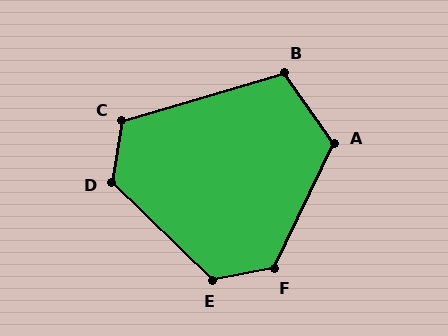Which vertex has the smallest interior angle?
B, at approximately 109 degrees.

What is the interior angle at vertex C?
Approximately 115 degrees (obtuse).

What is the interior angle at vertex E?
Approximately 125 degrees (obtuse).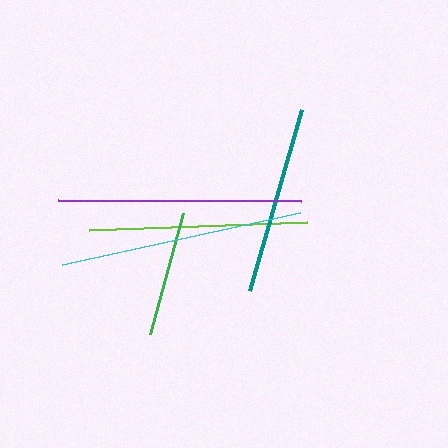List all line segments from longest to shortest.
From longest to shortest: cyan, purple, lime, teal, green.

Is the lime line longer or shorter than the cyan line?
The cyan line is longer than the lime line.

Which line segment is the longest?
The cyan line is the longest at approximately 244 pixels.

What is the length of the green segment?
The green segment is approximately 126 pixels long.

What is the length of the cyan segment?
The cyan segment is approximately 244 pixels long.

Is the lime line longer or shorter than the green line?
The lime line is longer than the green line.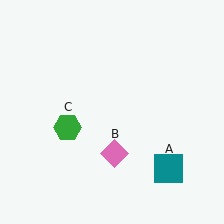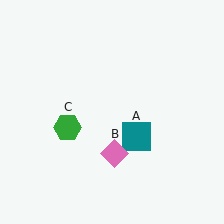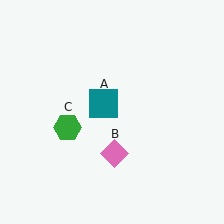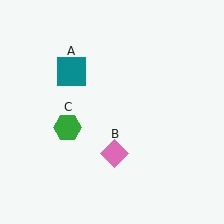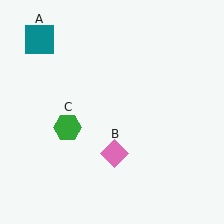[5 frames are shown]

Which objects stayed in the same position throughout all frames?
Pink diamond (object B) and green hexagon (object C) remained stationary.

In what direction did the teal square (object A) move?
The teal square (object A) moved up and to the left.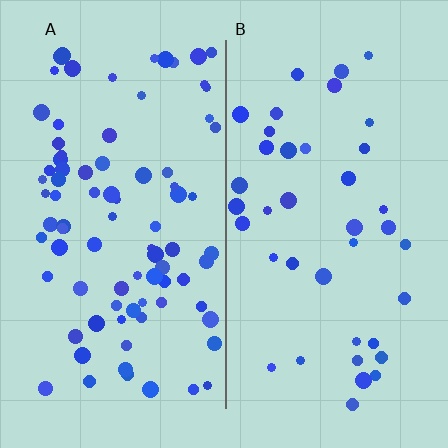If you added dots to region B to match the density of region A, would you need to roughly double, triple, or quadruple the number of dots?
Approximately double.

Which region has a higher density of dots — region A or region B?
A (the left).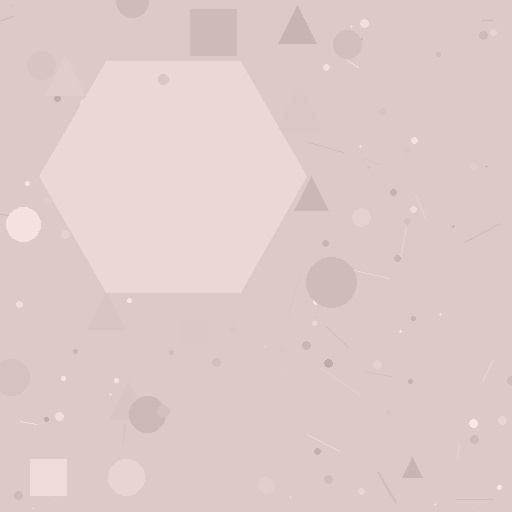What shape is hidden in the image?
A hexagon is hidden in the image.